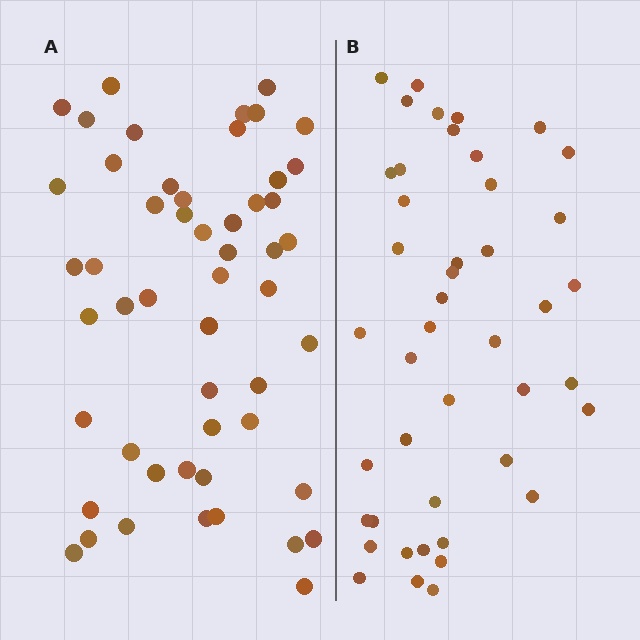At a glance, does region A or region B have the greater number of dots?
Region A (the left region) has more dots.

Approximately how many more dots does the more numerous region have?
Region A has roughly 8 or so more dots than region B.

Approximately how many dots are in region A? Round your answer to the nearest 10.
About 50 dots. (The exact count is 52, which rounds to 50.)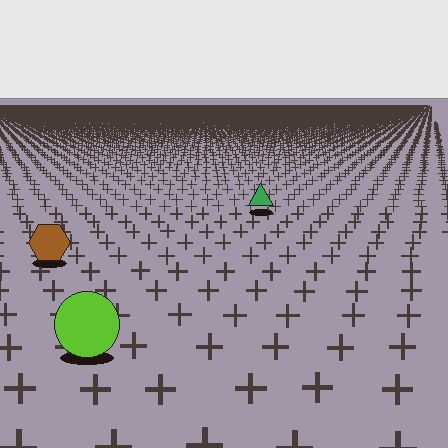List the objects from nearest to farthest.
From nearest to farthest: the lime circle, the brown hexagon, the green triangle.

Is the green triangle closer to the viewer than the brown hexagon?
No. The brown hexagon is closer — you can tell from the texture gradient: the ground texture is coarser near it.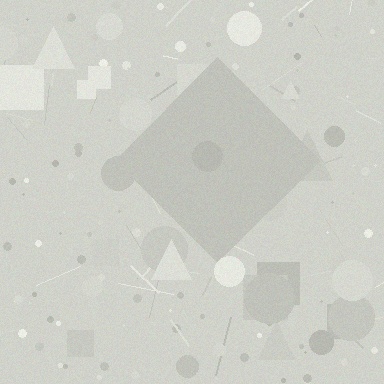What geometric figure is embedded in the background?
A diamond is embedded in the background.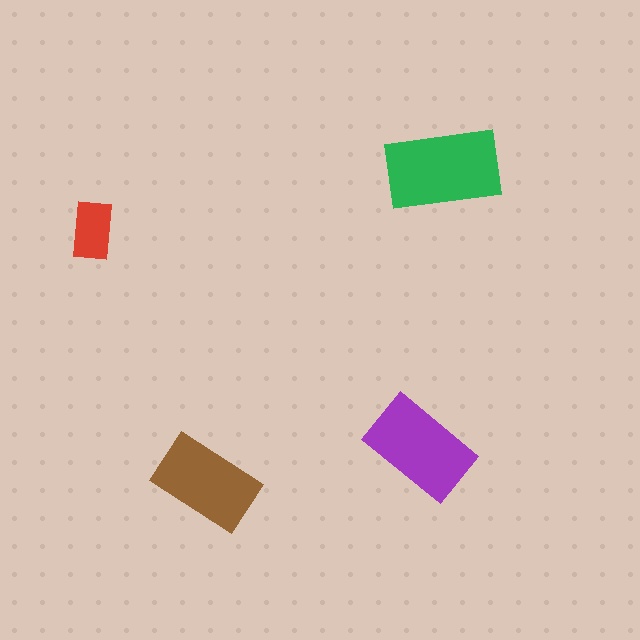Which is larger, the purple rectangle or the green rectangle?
The green one.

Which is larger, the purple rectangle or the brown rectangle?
The purple one.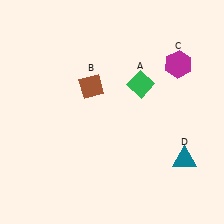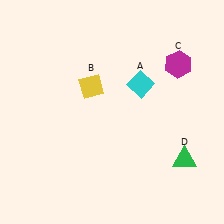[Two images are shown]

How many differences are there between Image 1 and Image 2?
There are 3 differences between the two images.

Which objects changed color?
A changed from green to cyan. B changed from brown to yellow. D changed from teal to green.